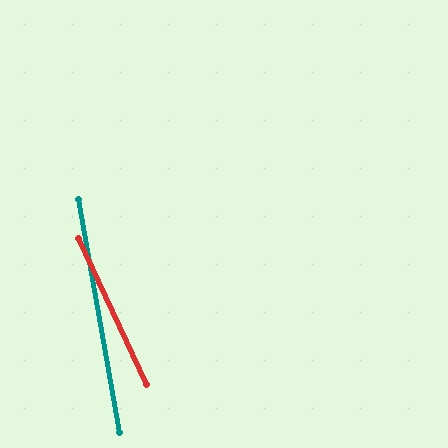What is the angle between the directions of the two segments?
Approximately 15 degrees.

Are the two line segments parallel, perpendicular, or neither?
Neither parallel nor perpendicular — they differ by about 15°.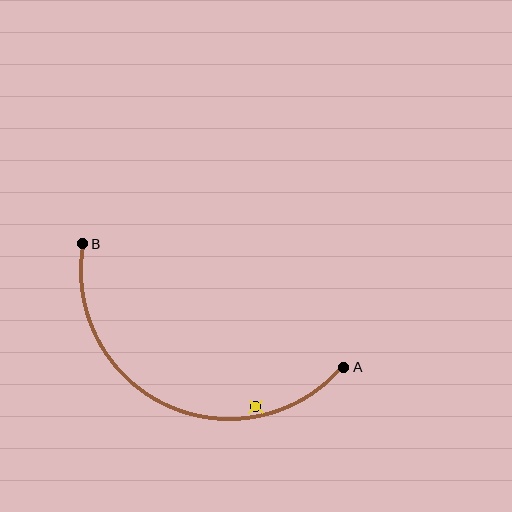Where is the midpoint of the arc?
The arc midpoint is the point on the curve farthest from the straight line joining A and B. It sits below that line.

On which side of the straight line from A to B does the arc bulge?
The arc bulges below the straight line connecting A and B.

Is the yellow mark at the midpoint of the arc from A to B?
No — the yellow mark does not lie on the arc at all. It sits slightly inside the curve.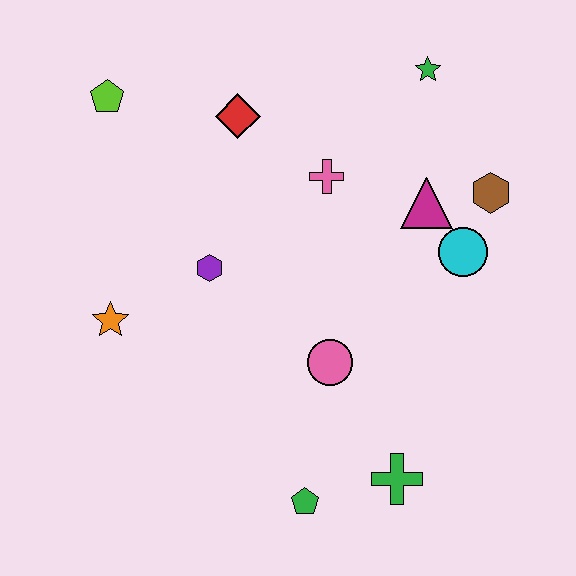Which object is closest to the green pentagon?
The green cross is closest to the green pentagon.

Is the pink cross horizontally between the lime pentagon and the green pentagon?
No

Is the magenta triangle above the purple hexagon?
Yes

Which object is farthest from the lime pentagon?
The green cross is farthest from the lime pentagon.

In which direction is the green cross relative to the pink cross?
The green cross is below the pink cross.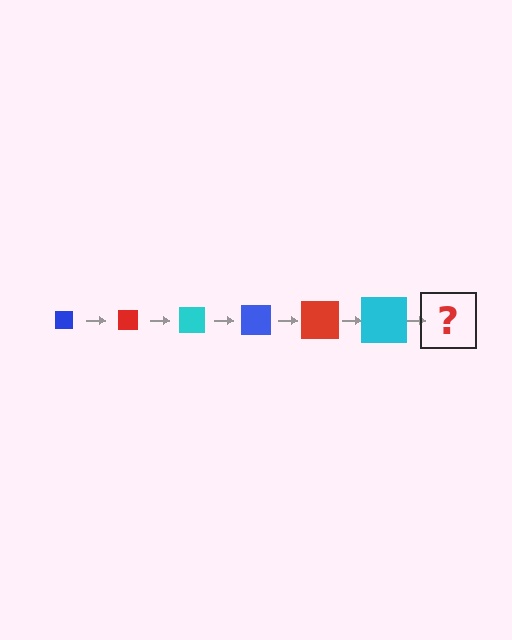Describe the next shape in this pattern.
It should be a blue square, larger than the previous one.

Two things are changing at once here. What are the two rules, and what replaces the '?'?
The two rules are that the square grows larger each step and the color cycles through blue, red, and cyan. The '?' should be a blue square, larger than the previous one.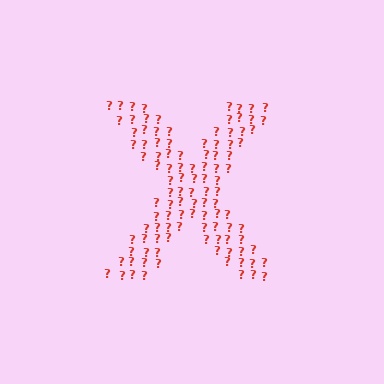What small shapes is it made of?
It is made of small question marks.